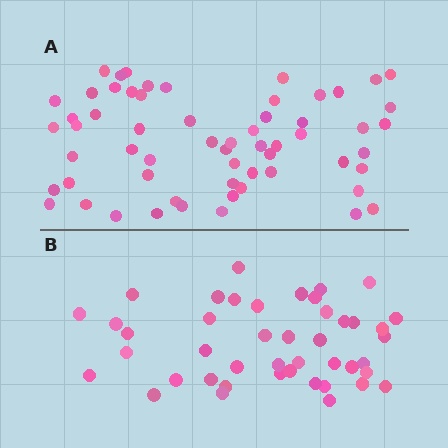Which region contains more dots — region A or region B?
Region A (the top region) has more dots.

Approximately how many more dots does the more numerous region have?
Region A has approximately 15 more dots than region B.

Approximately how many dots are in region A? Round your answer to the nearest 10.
About 60 dots.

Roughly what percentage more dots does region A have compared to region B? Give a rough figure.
About 35% more.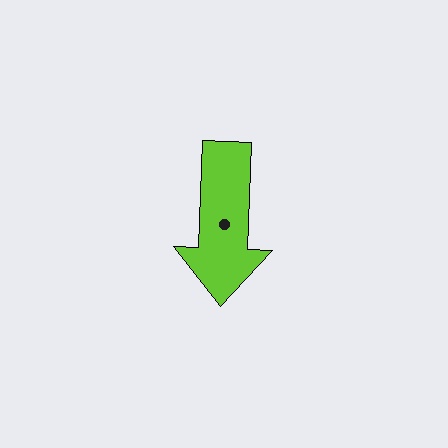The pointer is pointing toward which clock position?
Roughly 6 o'clock.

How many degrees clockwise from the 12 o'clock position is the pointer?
Approximately 182 degrees.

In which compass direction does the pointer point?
South.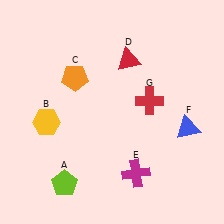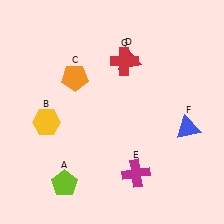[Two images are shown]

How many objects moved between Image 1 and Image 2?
1 object moved between the two images.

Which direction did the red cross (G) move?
The red cross (G) moved up.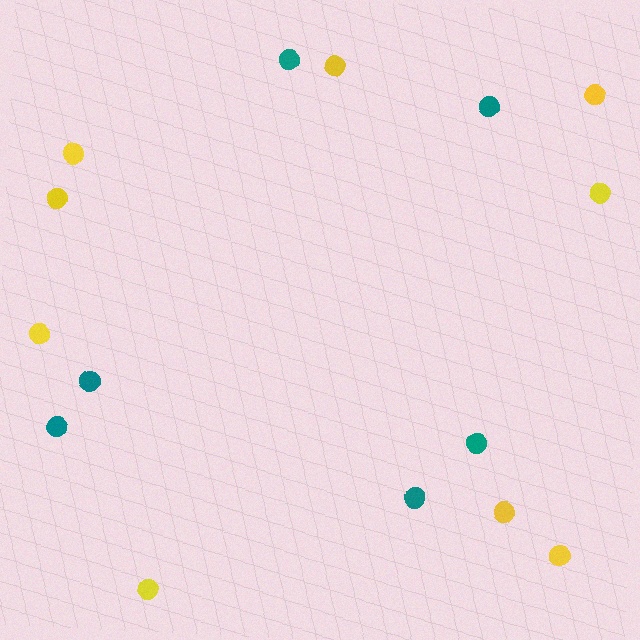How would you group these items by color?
There are 2 groups: one group of yellow circles (9) and one group of teal circles (6).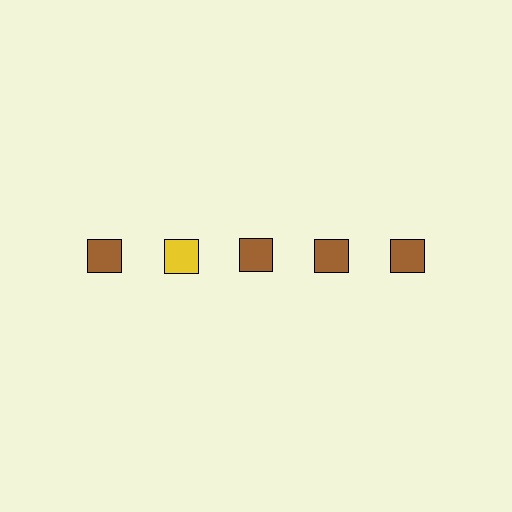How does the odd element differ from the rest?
It has a different color: yellow instead of brown.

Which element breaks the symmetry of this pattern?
The yellow square in the top row, second from left column breaks the symmetry. All other shapes are brown squares.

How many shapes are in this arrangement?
There are 5 shapes arranged in a grid pattern.